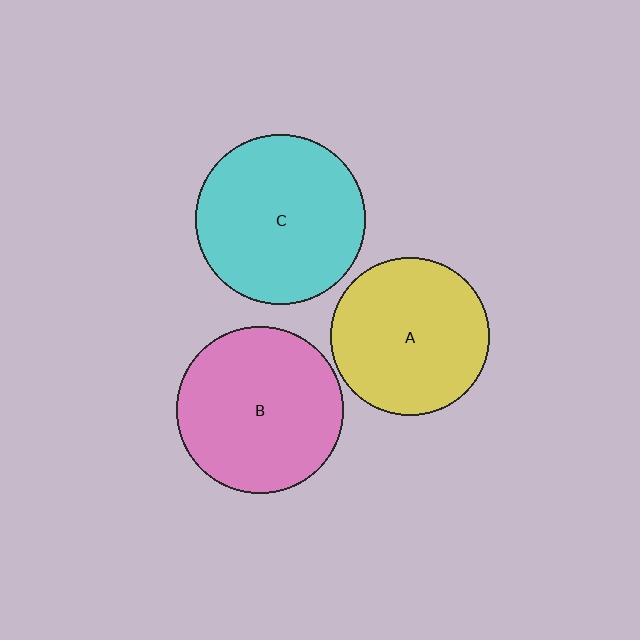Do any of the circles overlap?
No, none of the circles overlap.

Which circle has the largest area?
Circle C (cyan).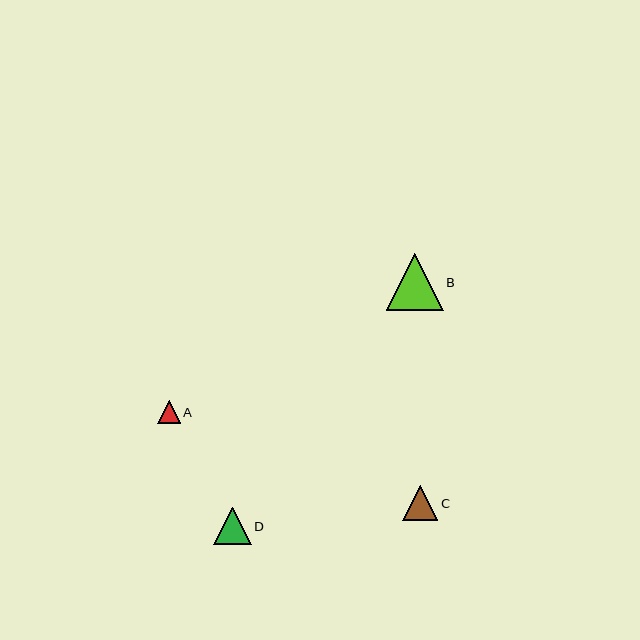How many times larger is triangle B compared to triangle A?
Triangle B is approximately 2.5 times the size of triangle A.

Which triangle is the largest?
Triangle B is the largest with a size of approximately 57 pixels.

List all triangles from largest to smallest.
From largest to smallest: B, D, C, A.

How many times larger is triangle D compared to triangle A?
Triangle D is approximately 1.6 times the size of triangle A.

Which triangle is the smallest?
Triangle A is the smallest with a size of approximately 23 pixels.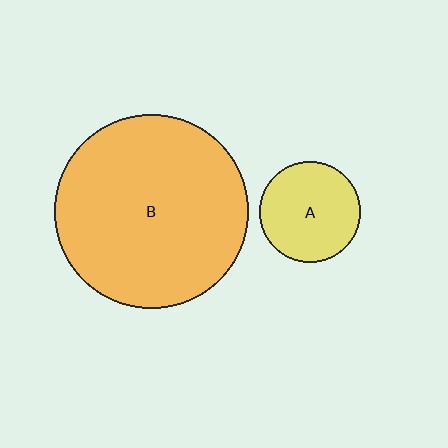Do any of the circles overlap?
No, none of the circles overlap.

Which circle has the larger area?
Circle B (orange).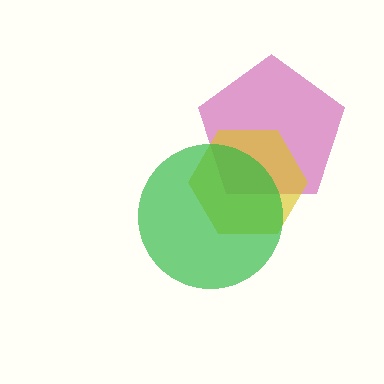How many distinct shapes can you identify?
There are 3 distinct shapes: a magenta pentagon, a yellow hexagon, a green circle.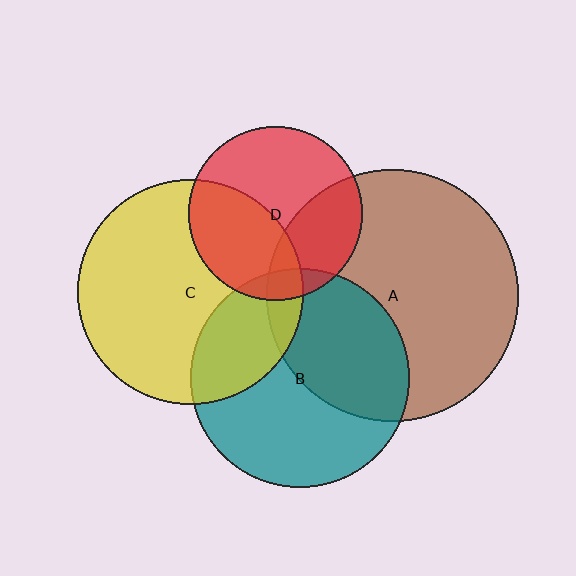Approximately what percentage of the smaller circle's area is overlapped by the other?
Approximately 25%.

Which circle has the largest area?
Circle A (brown).